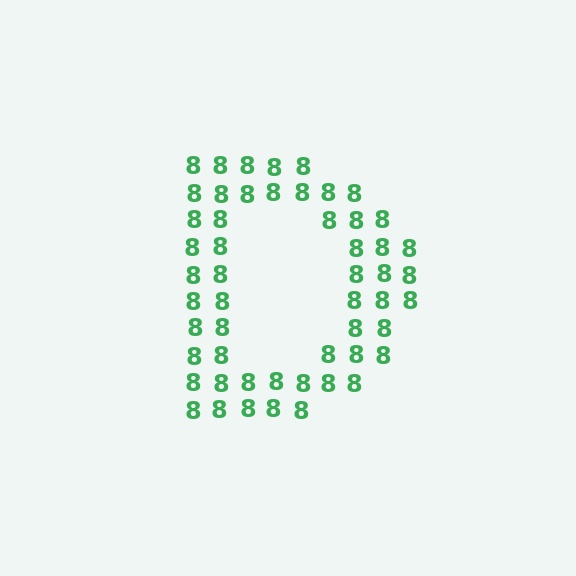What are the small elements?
The small elements are digit 8's.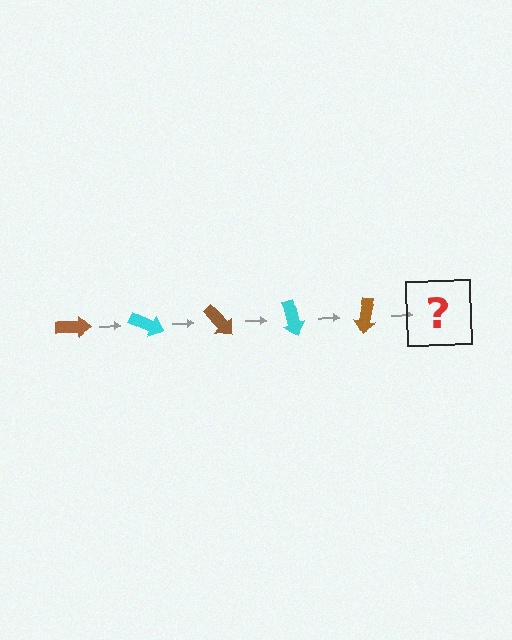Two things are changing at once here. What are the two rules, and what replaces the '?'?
The two rules are that it rotates 25 degrees each step and the color cycles through brown and cyan. The '?' should be a cyan arrow, rotated 125 degrees from the start.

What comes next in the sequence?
The next element should be a cyan arrow, rotated 125 degrees from the start.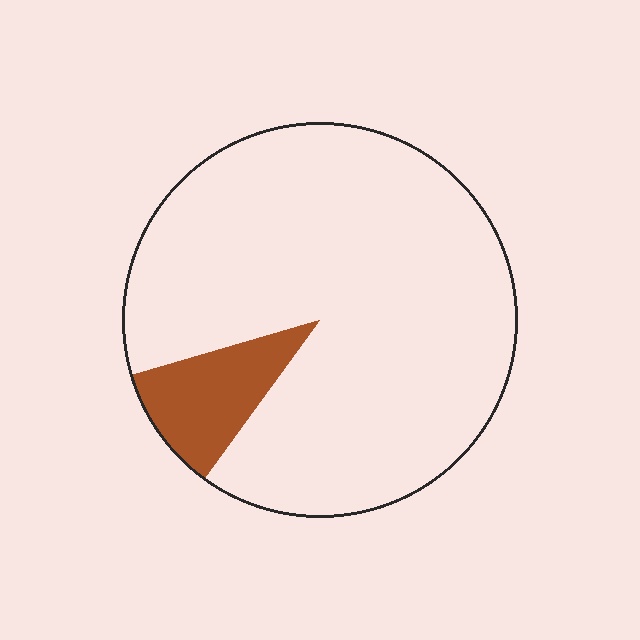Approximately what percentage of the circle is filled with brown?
Approximately 10%.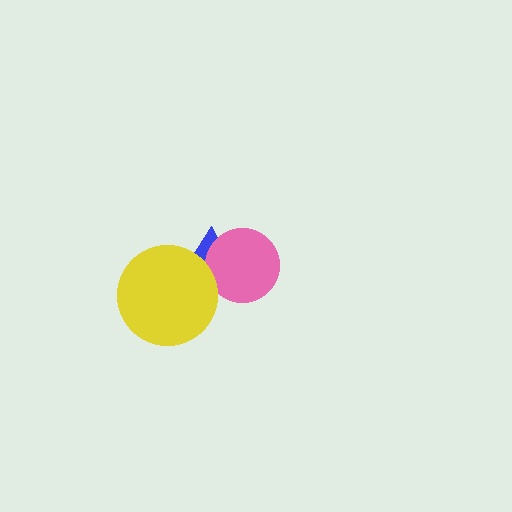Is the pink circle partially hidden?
No, no other shape covers it.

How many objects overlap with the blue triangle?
2 objects overlap with the blue triangle.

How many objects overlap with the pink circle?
1 object overlaps with the pink circle.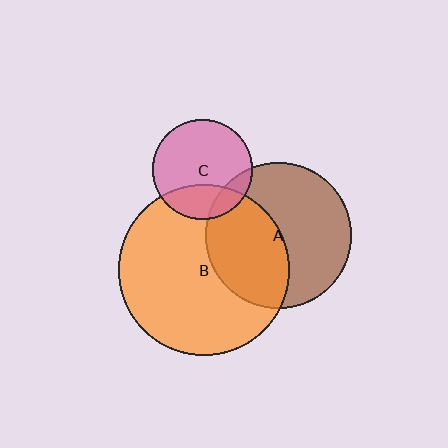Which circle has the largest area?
Circle B (orange).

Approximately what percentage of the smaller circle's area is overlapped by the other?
Approximately 45%.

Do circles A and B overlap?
Yes.